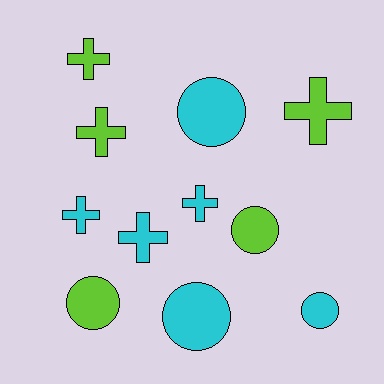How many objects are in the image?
There are 11 objects.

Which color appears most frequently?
Cyan, with 6 objects.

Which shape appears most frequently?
Cross, with 6 objects.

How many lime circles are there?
There are 2 lime circles.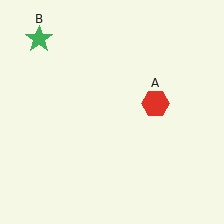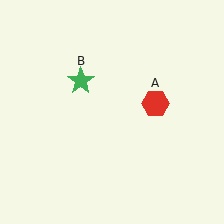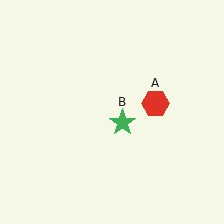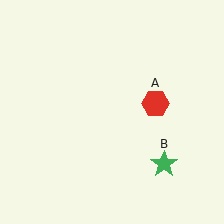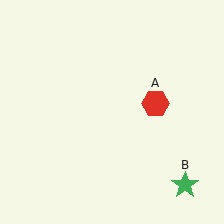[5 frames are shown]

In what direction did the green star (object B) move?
The green star (object B) moved down and to the right.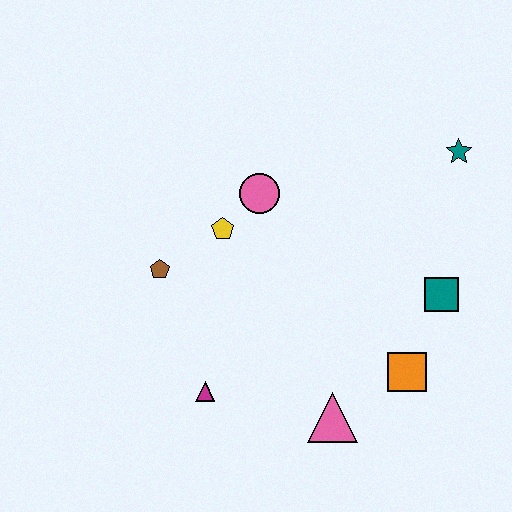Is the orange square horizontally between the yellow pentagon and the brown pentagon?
No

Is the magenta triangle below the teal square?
Yes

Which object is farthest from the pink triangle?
The teal star is farthest from the pink triangle.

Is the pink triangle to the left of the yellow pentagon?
No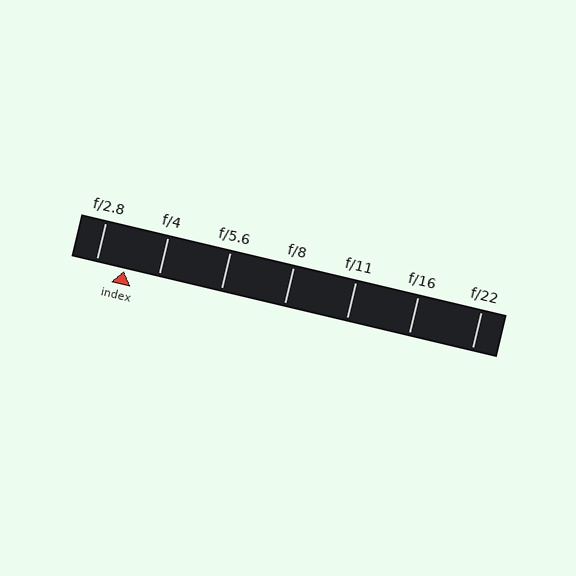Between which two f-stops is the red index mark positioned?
The index mark is between f/2.8 and f/4.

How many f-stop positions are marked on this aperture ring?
There are 7 f-stop positions marked.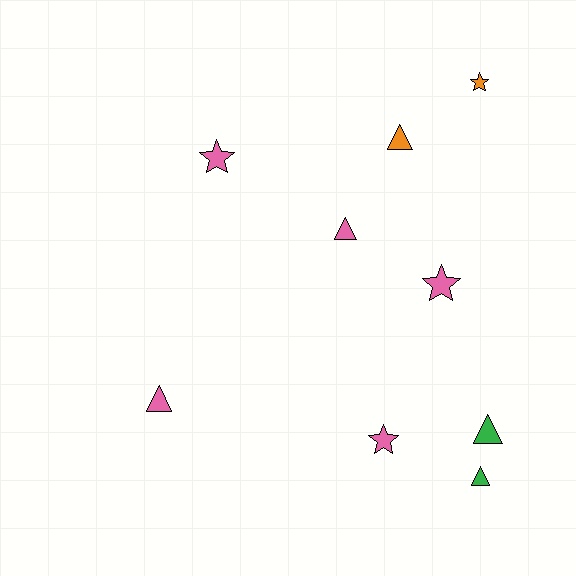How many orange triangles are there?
There is 1 orange triangle.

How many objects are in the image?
There are 9 objects.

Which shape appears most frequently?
Triangle, with 5 objects.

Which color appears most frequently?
Pink, with 5 objects.